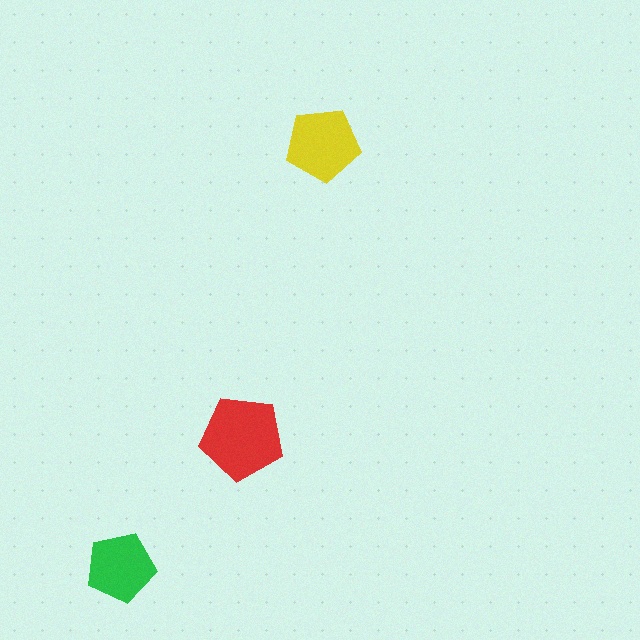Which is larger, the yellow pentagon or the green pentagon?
The yellow one.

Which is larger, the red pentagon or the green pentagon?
The red one.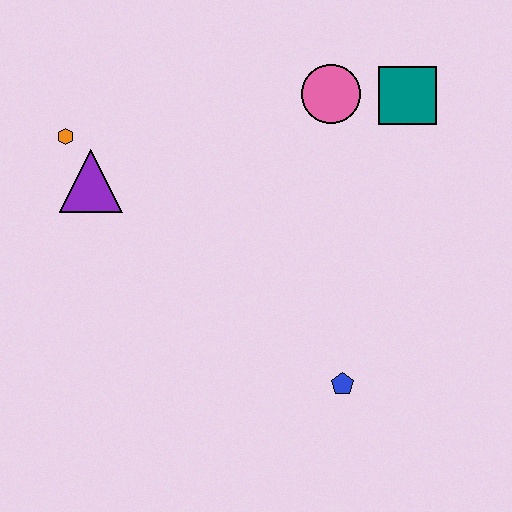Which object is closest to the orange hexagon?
The purple triangle is closest to the orange hexagon.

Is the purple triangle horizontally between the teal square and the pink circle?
No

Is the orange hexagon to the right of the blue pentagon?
No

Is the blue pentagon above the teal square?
No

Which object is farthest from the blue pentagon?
The orange hexagon is farthest from the blue pentagon.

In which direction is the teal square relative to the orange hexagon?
The teal square is to the right of the orange hexagon.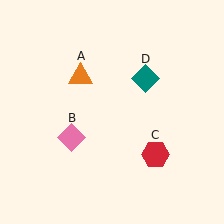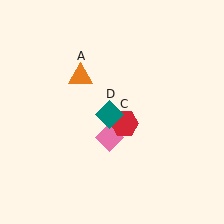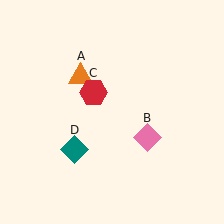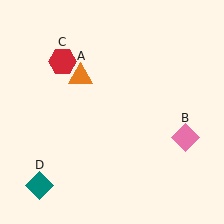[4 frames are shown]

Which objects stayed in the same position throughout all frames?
Orange triangle (object A) remained stationary.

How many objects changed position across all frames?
3 objects changed position: pink diamond (object B), red hexagon (object C), teal diamond (object D).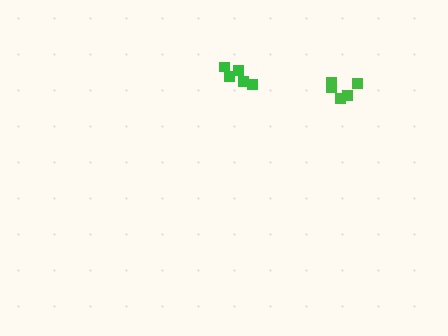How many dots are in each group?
Group 1: 5 dots, Group 2: 5 dots (10 total).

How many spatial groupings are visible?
There are 2 spatial groupings.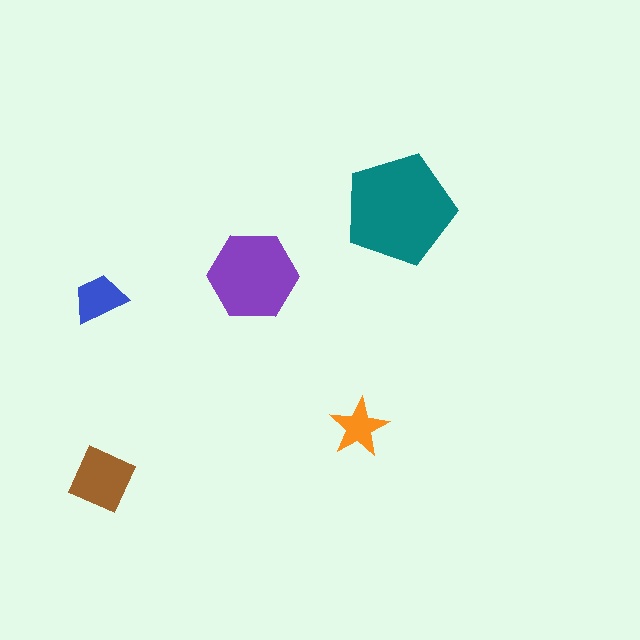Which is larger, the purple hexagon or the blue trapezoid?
The purple hexagon.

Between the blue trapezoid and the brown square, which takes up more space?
The brown square.